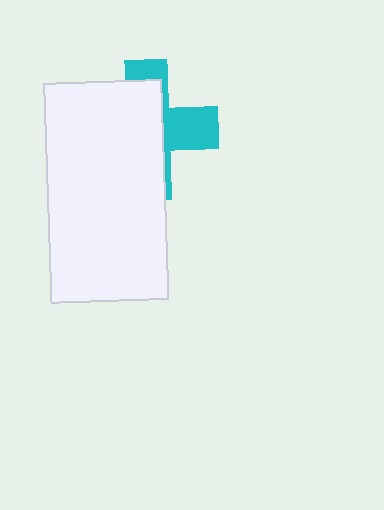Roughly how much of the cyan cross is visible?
A small part of it is visible (roughly 36%).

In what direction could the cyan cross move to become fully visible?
The cyan cross could move right. That would shift it out from behind the white rectangle entirely.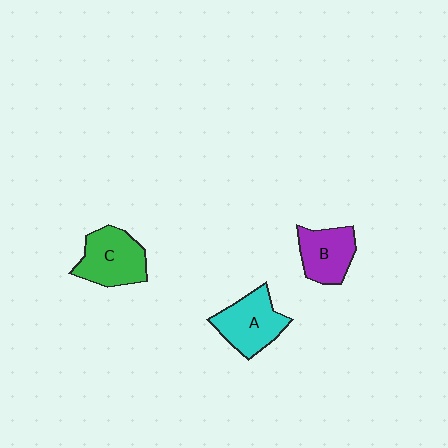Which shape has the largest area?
Shape C (green).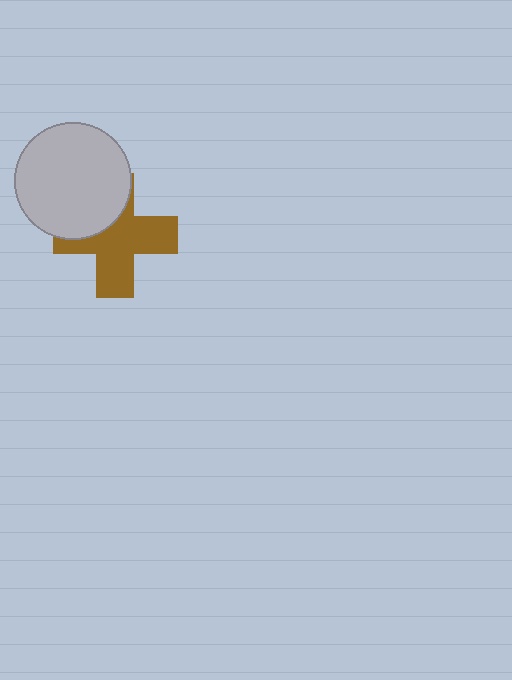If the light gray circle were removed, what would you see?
You would see the complete brown cross.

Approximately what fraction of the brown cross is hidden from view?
Roughly 34% of the brown cross is hidden behind the light gray circle.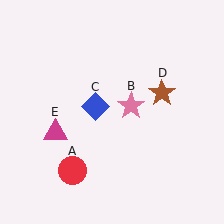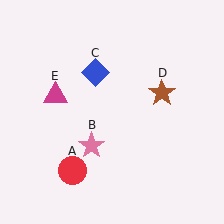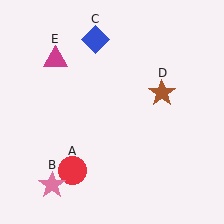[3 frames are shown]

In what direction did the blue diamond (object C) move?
The blue diamond (object C) moved up.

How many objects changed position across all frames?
3 objects changed position: pink star (object B), blue diamond (object C), magenta triangle (object E).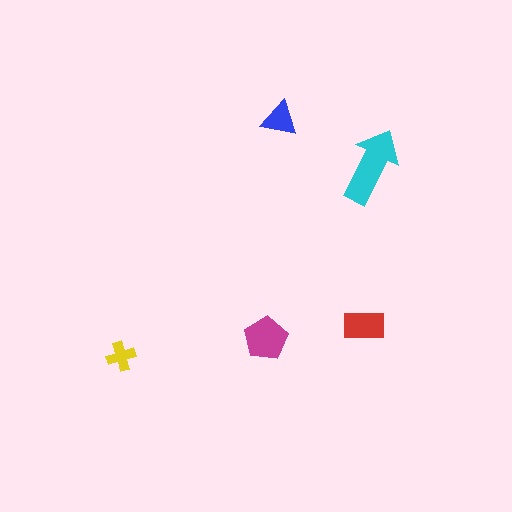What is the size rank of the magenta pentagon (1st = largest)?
2nd.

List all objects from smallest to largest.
The yellow cross, the blue triangle, the red rectangle, the magenta pentagon, the cyan arrow.